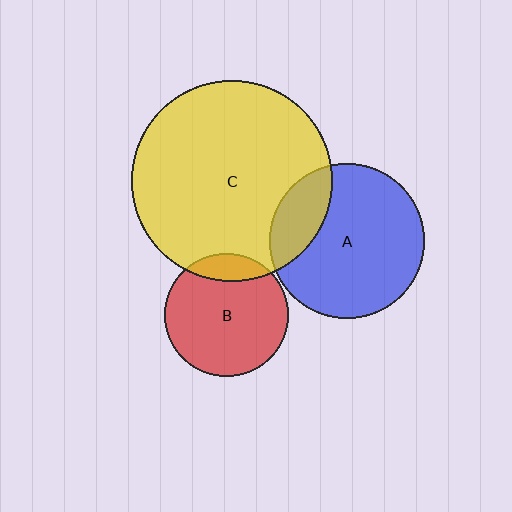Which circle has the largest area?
Circle C (yellow).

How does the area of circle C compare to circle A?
Approximately 1.7 times.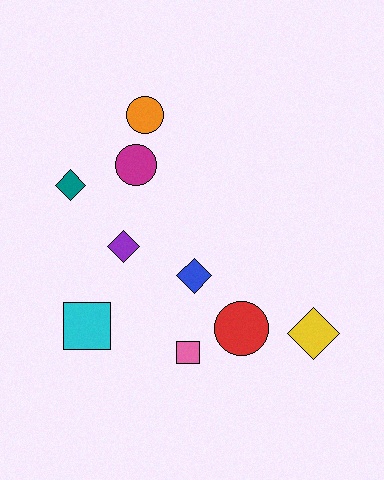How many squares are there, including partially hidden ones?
There are 2 squares.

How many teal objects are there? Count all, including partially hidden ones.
There is 1 teal object.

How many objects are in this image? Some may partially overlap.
There are 9 objects.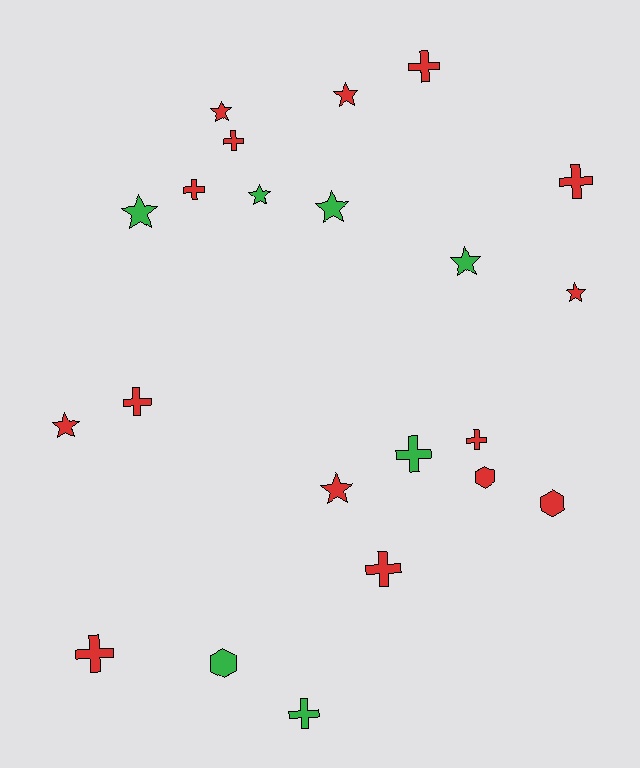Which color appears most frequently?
Red, with 15 objects.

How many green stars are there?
There are 4 green stars.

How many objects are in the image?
There are 22 objects.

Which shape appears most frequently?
Cross, with 10 objects.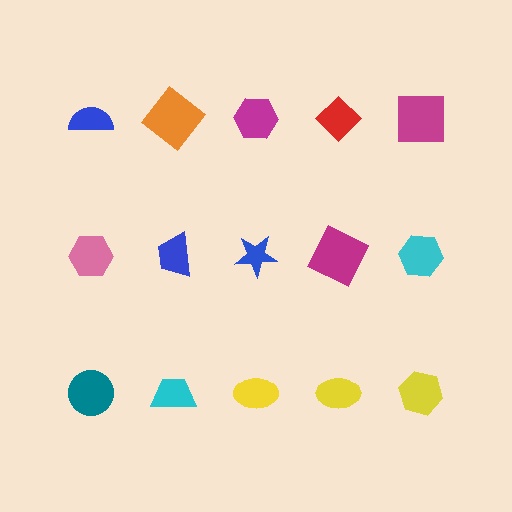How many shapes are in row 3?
5 shapes.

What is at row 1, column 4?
A red diamond.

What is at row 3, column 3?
A yellow ellipse.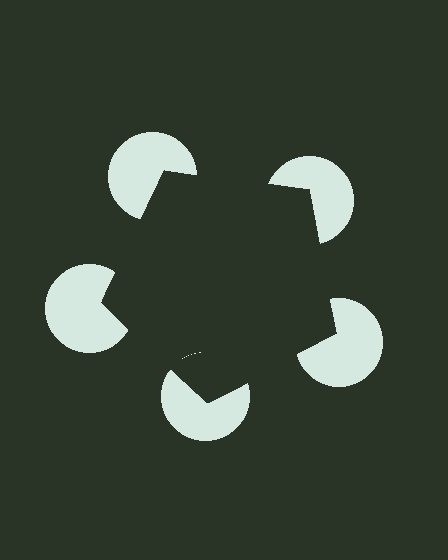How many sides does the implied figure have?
5 sides.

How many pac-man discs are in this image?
There are 5 — one at each vertex of the illusory pentagon.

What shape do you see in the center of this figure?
An illusory pentagon — its edges are inferred from the aligned wedge cuts in the pac-man discs, not physically drawn.